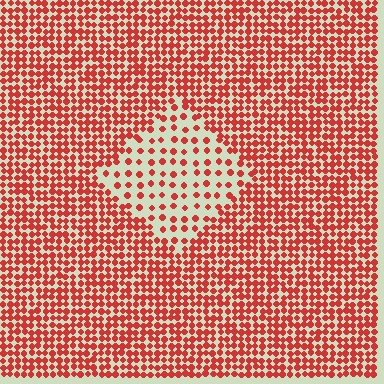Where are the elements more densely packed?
The elements are more densely packed outside the diamond boundary.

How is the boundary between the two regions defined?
The boundary is defined by a change in element density (approximately 2.6x ratio). All elements are the same color, size, and shape.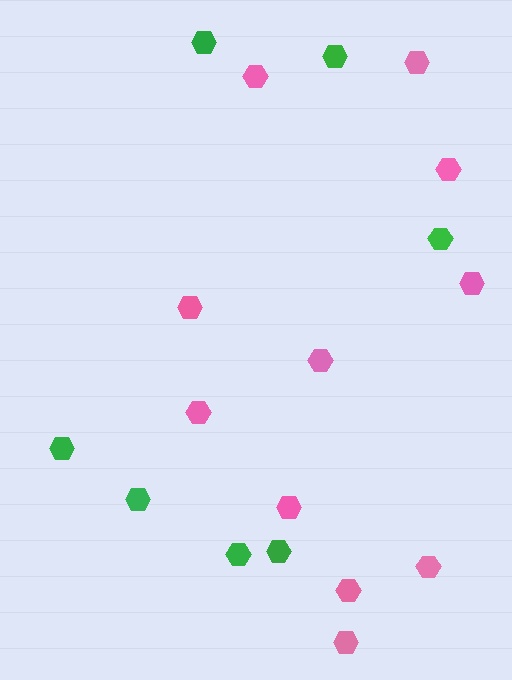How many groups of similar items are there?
There are 2 groups: one group of green hexagons (7) and one group of pink hexagons (11).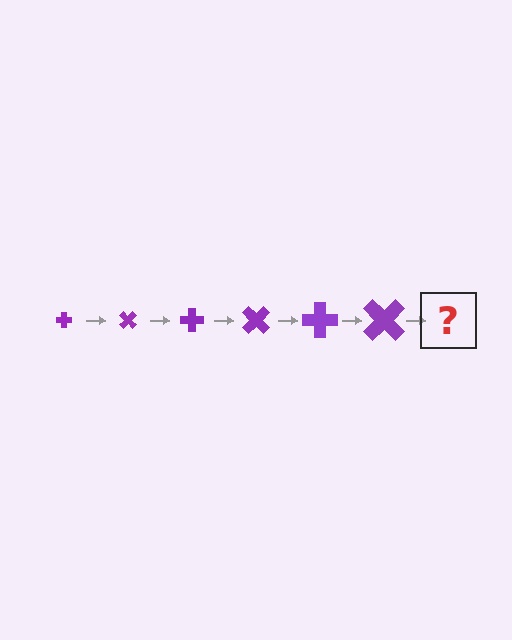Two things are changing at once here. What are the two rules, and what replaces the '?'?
The two rules are that the cross grows larger each step and it rotates 45 degrees each step. The '?' should be a cross, larger than the previous one and rotated 270 degrees from the start.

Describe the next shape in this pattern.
It should be a cross, larger than the previous one and rotated 270 degrees from the start.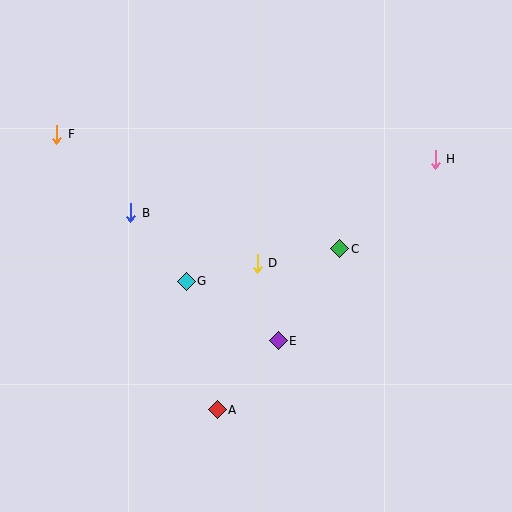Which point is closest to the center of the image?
Point D at (257, 263) is closest to the center.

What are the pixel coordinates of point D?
Point D is at (257, 263).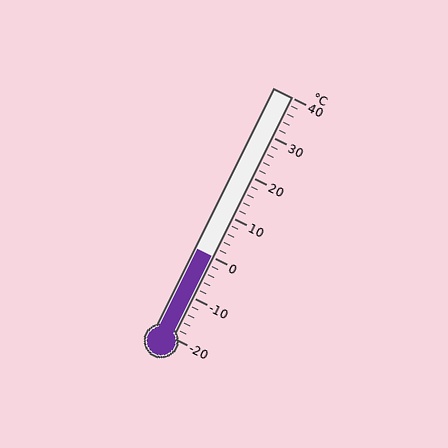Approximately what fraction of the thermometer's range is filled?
The thermometer is filled to approximately 35% of its range.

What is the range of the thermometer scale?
The thermometer scale ranges from -20°C to 40°C.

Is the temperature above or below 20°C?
The temperature is below 20°C.